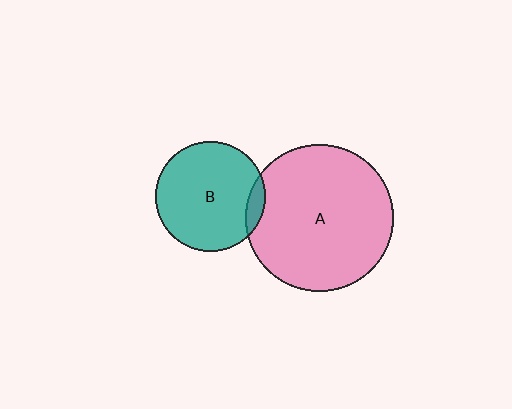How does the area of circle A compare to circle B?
Approximately 1.8 times.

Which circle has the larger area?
Circle A (pink).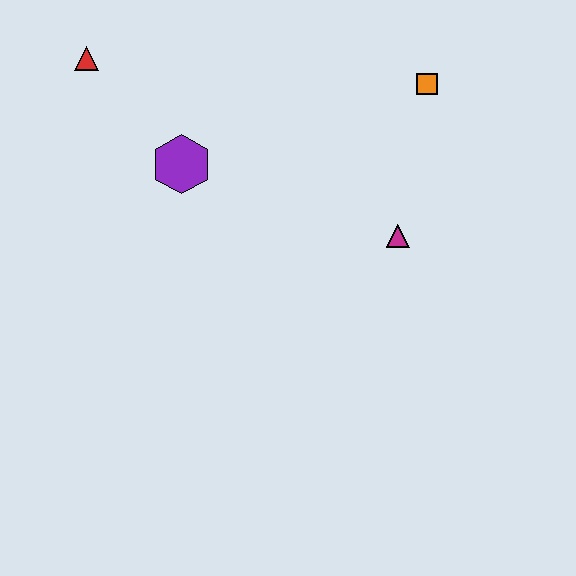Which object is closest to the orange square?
The magenta triangle is closest to the orange square.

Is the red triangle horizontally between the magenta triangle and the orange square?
No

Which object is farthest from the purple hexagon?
The orange square is farthest from the purple hexagon.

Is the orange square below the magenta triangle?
No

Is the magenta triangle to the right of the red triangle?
Yes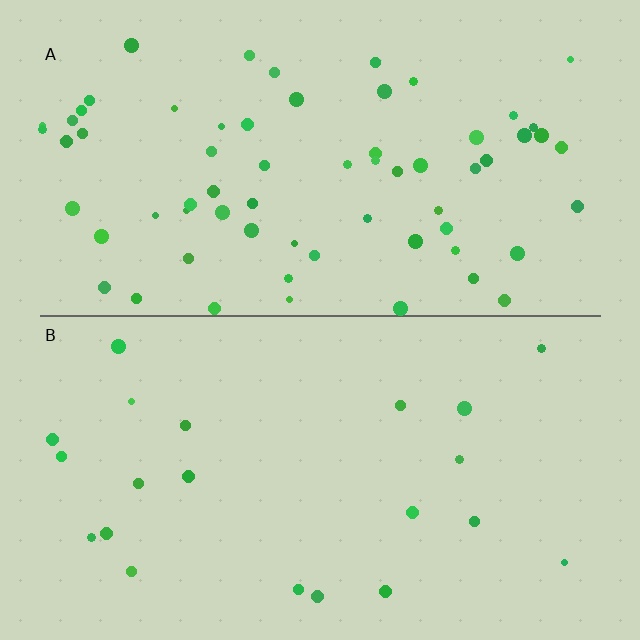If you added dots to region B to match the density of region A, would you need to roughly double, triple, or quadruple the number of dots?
Approximately triple.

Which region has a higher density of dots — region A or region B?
A (the top).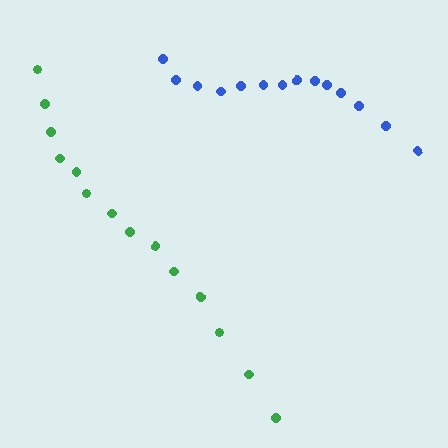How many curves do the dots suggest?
There are 2 distinct paths.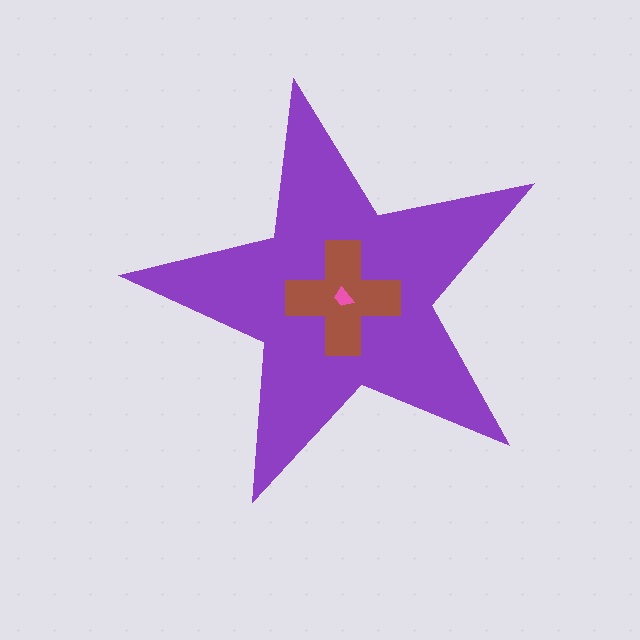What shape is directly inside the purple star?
The brown cross.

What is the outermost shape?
The purple star.